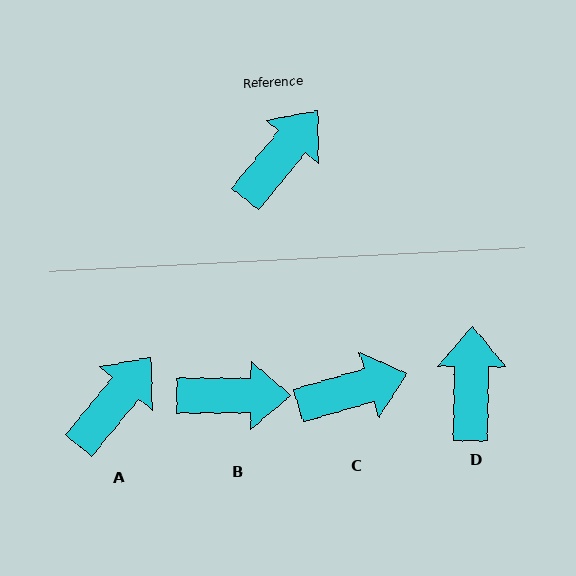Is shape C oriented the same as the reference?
No, it is off by about 34 degrees.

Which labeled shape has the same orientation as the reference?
A.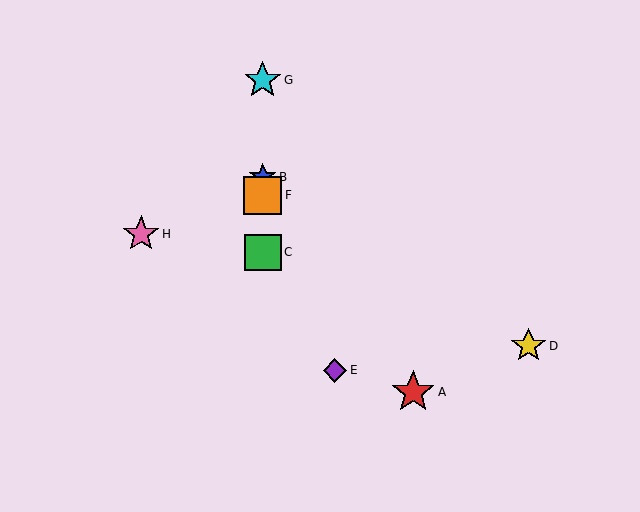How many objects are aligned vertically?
4 objects (B, C, F, G) are aligned vertically.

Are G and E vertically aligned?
No, G is at x≈263 and E is at x≈335.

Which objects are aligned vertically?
Objects B, C, F, G are aligned vertically.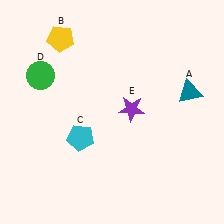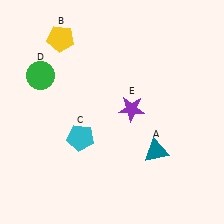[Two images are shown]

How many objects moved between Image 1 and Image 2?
1 object moved between the two images.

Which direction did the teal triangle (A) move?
The teal triangle (A) moved down.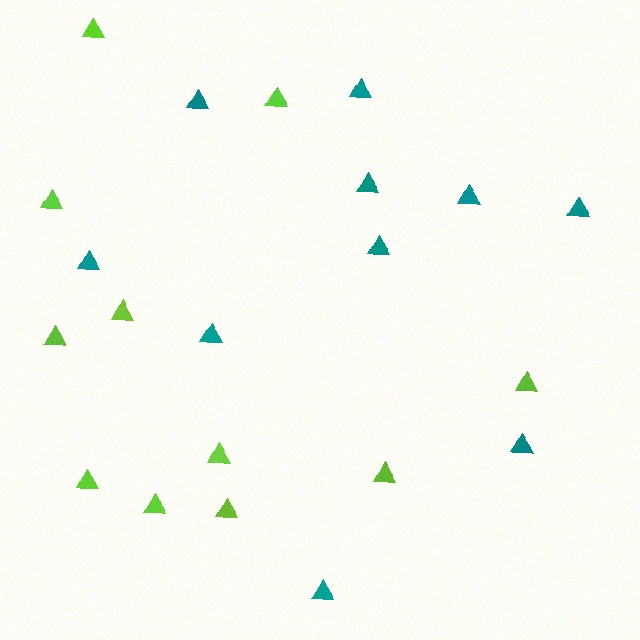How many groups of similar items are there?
There are 2 groups: one group of teal triangles (10) and one group of lime triangles (11).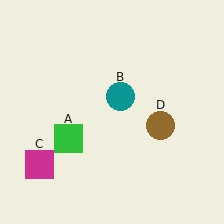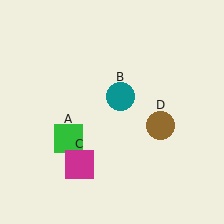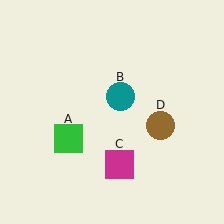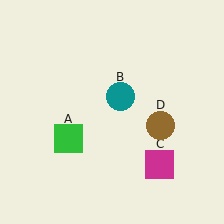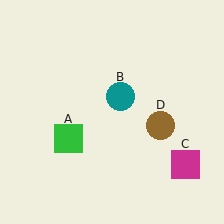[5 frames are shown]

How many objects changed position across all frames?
1 object changed position: magenta square (object C).